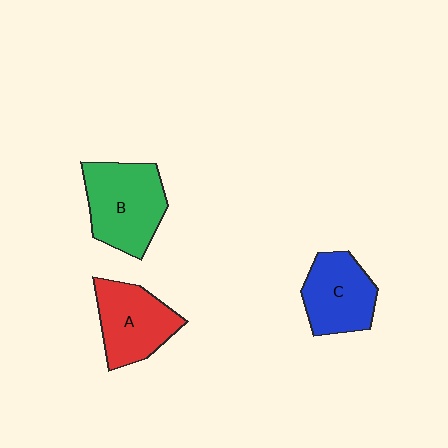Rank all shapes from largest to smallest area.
From largest to smallest: B (green), A (red), C (blue).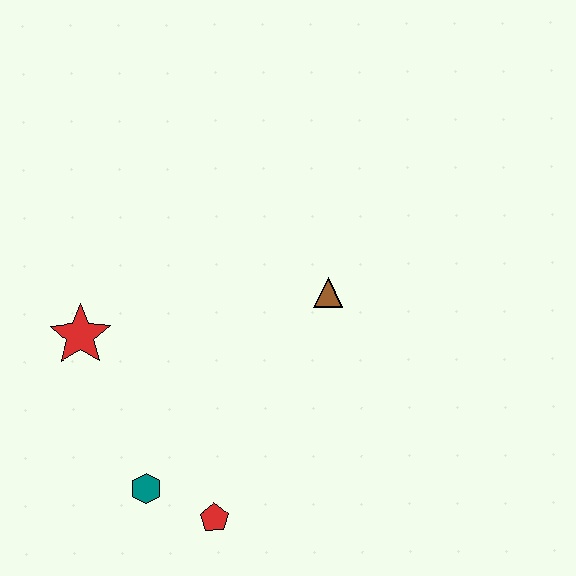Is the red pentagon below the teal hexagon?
Yes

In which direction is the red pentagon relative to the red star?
The red pentagon is below the red star.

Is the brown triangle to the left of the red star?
No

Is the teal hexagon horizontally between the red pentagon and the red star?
Yes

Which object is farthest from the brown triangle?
The teal hexagon is farthest from the brown triangle.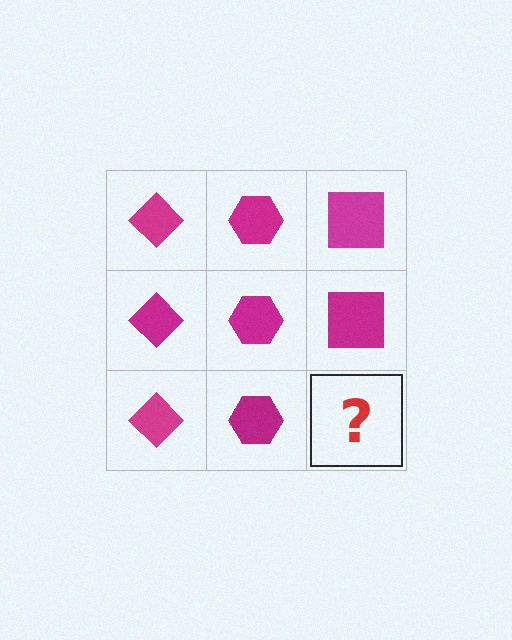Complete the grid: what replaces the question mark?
The question mark should be replaced with a magenta square.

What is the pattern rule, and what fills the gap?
The rule is that each column has a consistent shape. The gap should be filled with a magenta square.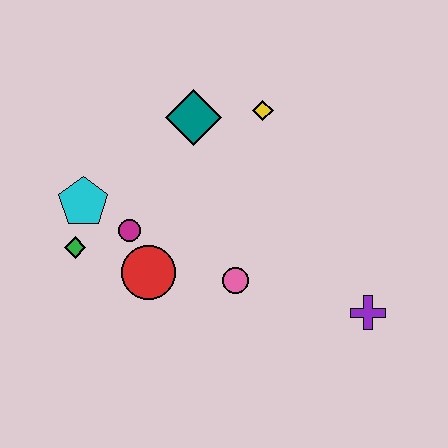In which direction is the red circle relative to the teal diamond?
The red circle is below the teal diamond.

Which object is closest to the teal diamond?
The yellow diamond is closest to the teal diamond.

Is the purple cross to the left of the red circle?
No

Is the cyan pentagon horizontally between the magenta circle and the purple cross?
No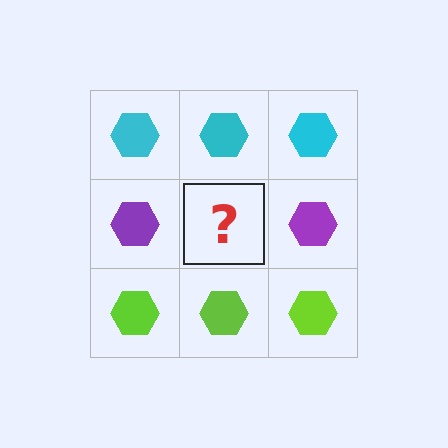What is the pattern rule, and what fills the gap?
The rule is that each row has a consistent color. The gap should be filled with a purple hexagon.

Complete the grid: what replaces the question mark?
The question mark should be replaced with a purple hexagon.